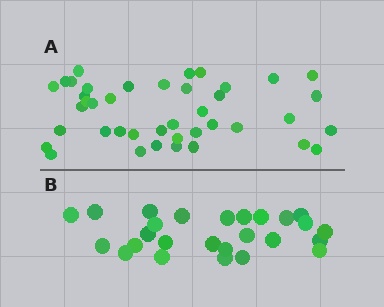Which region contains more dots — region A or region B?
Region A (the top region) has more dots.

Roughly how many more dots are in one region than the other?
Region A has approximately 15 more dots than region B.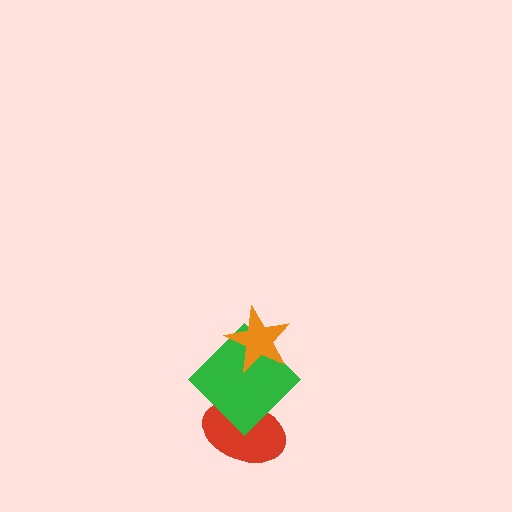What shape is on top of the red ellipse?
The green diamond is on top of the red ellipse.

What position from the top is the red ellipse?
The red ellipse is 3rd from the top.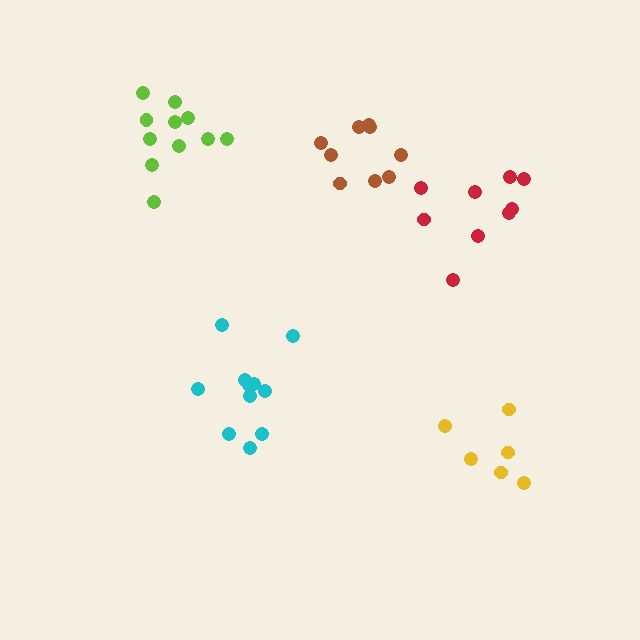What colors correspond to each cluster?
The clusters are colored: yellow, red, brown, cyan, lime.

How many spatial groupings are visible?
There are 5 spatial groupings.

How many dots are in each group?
Group 1: 6 dots, Group 2: 9 dots, Group 3: 9 dots, Group 4: 11 dots, Group 5: 11 dots (46 total).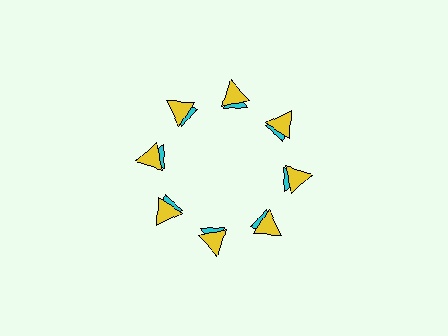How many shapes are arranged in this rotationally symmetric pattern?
There are 16 shapes, arranged in 8 groups of 2.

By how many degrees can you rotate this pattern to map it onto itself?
The pattern maps onto itself every 45 degrees of rotation.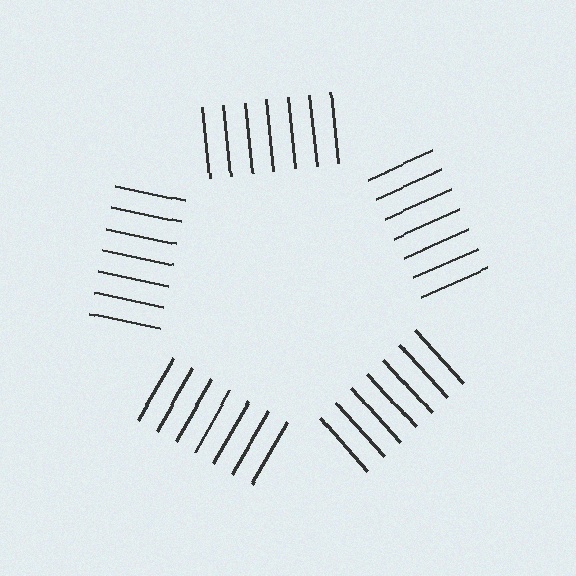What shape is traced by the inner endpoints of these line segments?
An illusory pentagon — the line segments terminate on its edges but no continuous stroke is drawn.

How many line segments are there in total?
35 — 7 along each of the 5 edges.